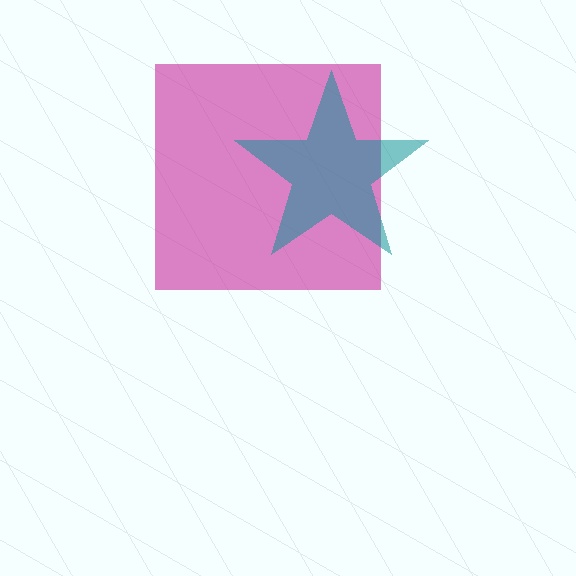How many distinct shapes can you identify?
There are 2 distinct shapes: a magenta square, a teal star.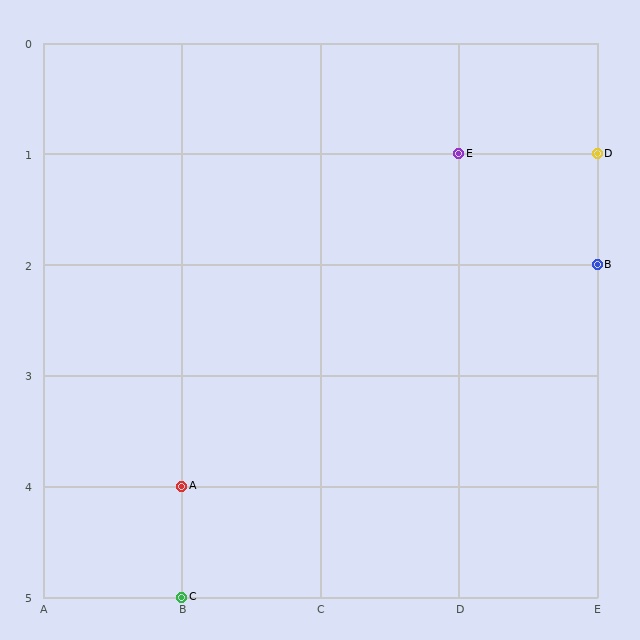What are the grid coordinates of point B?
Point B is at grid coordinates (E, 2).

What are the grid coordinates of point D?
Point D is at grid coordinates (E, 1).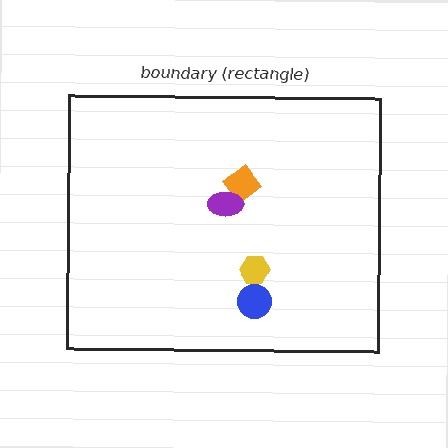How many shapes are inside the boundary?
4 inside, 0 outside.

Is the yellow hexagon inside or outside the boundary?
Inside.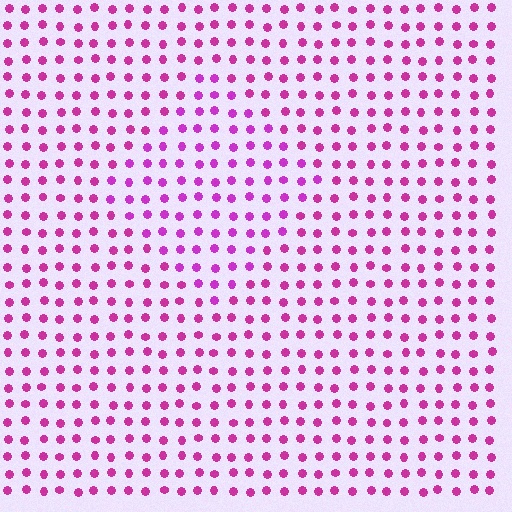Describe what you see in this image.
The image is filled with small magenta elements in a uniform arrangement. A diamond-shaped region is visible where the elements are tinted to a slightly different hue, forming a subtle color boundary.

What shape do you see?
I see a diamond.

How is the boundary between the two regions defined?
The boundary is defined purely by a slight shift in hue (about 18 degrees). Spacing, size, and orientation are identical on both sides.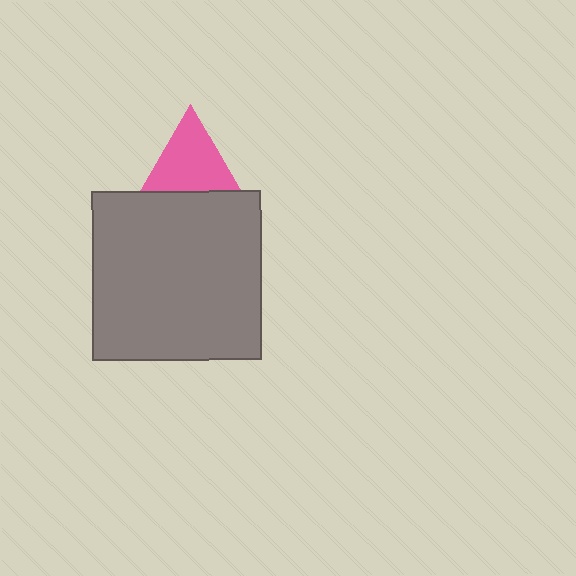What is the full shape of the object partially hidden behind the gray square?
The partially hidden object is a pink triangle.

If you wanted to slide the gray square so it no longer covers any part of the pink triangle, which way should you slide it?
Slide it down — that is the most direct way to separate the two shapes.